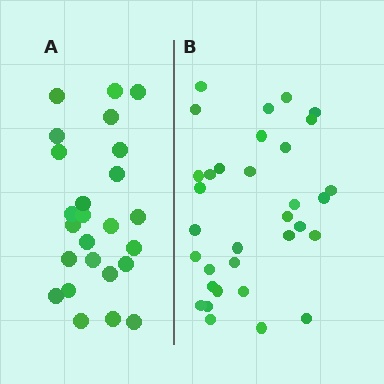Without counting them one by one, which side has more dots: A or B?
Region B (the right region) has more dots.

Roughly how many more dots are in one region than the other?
Region B has roughly 8 or so more dots than region A.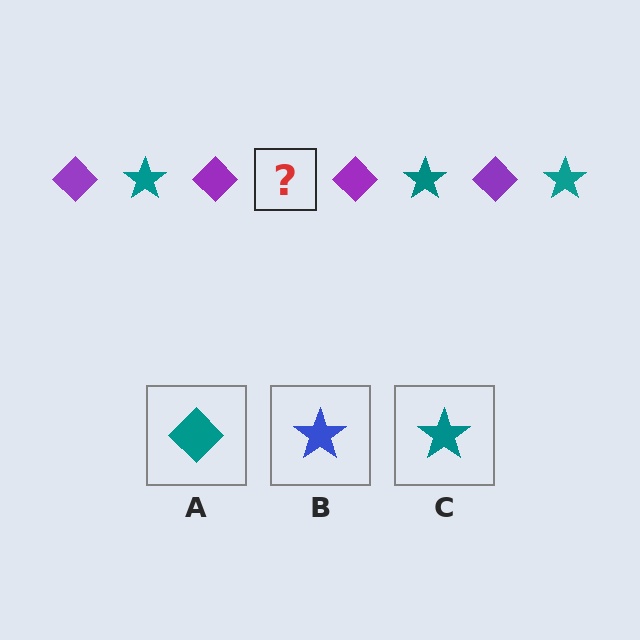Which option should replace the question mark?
Option C.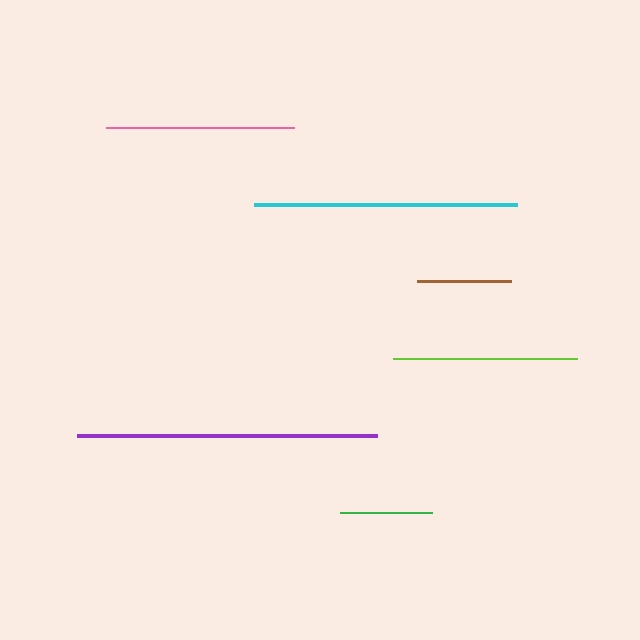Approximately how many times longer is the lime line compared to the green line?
The lime line is approximately 2.0 times the length of the green line.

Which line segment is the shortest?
The green line is the shortest at approximately 92 pixels.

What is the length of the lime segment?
The lime segment is approximately 184 pixels long.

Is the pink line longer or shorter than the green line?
The pink line is longer than the green line.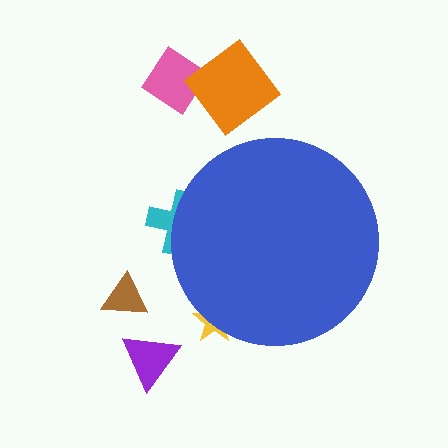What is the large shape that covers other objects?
A blue circle.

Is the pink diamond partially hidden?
No, the pink diamond is fully visible.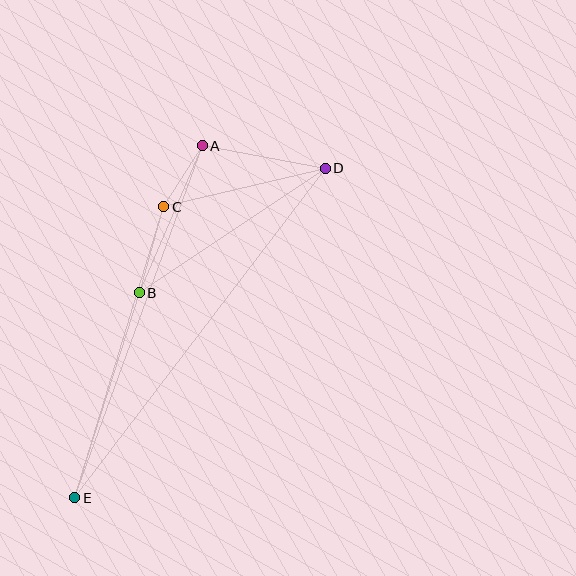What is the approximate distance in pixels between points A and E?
The distance between A and E is approximately 374 pixels.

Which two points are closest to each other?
Points A and C are closest to each other.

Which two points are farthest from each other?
Points D and E are farthest from each other.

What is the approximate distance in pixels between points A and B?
The distance between A and B is approximately 160 pixels.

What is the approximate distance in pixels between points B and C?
The distance between B and C is approximately 89 pixels.